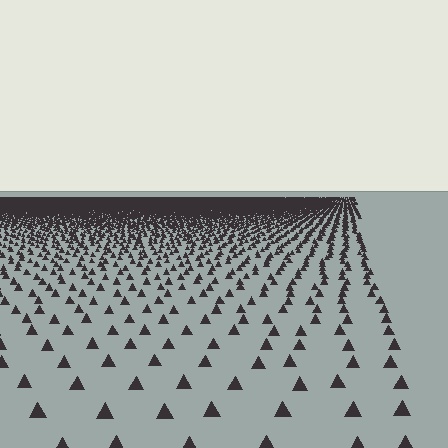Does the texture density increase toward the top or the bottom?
Density increases toward the top.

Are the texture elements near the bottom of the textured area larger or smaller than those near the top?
Larger. Near the bottom, elements are closer to the viewer and appear at a bigger on-screen size.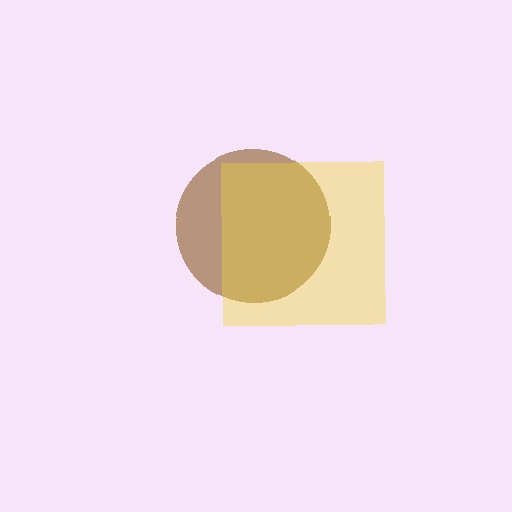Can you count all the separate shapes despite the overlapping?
Yes, there are 2 separate shapes.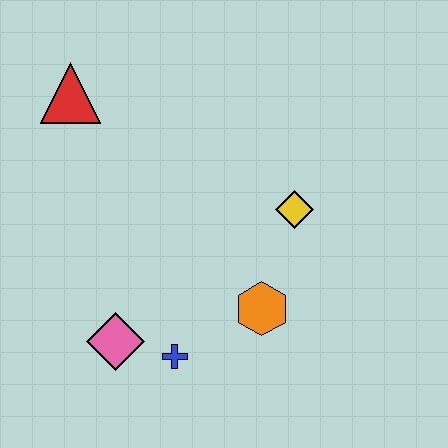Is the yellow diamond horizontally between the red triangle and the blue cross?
No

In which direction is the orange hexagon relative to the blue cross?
The orange hexagon is to the right of the blue cross.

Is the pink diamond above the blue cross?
Yes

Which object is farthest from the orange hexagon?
The red triangle is farthest from the orange hexagon.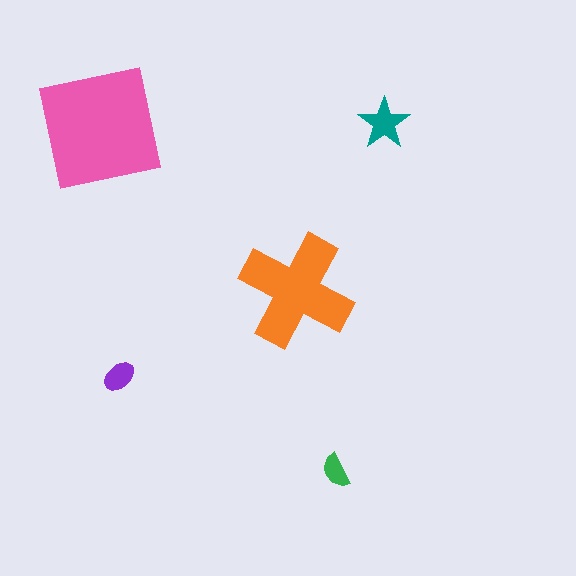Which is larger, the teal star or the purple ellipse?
The teal star.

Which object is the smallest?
The green semicircle.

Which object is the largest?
The pink square.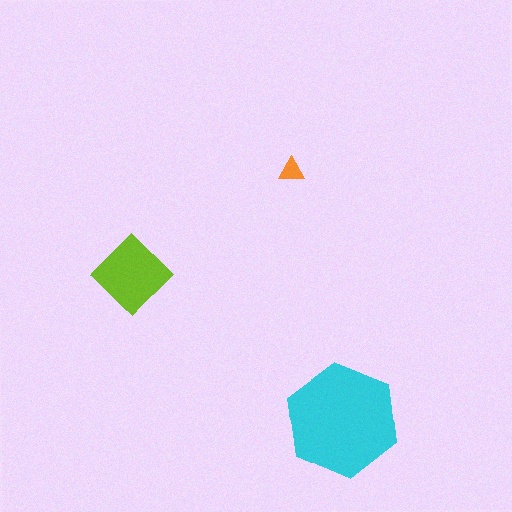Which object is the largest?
The cyan hexagon.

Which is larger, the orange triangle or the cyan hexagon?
The cyan hexagon.